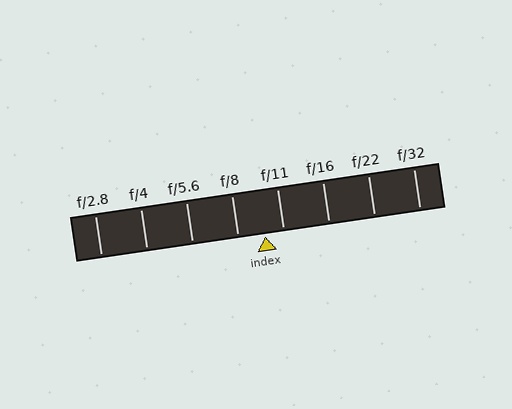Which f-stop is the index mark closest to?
The index mark is closest to f/11.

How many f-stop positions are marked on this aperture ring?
There are 8 f-stop positions marked.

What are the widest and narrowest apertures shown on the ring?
The widest aperture shown is f/2.8 and the narrowest is f/32.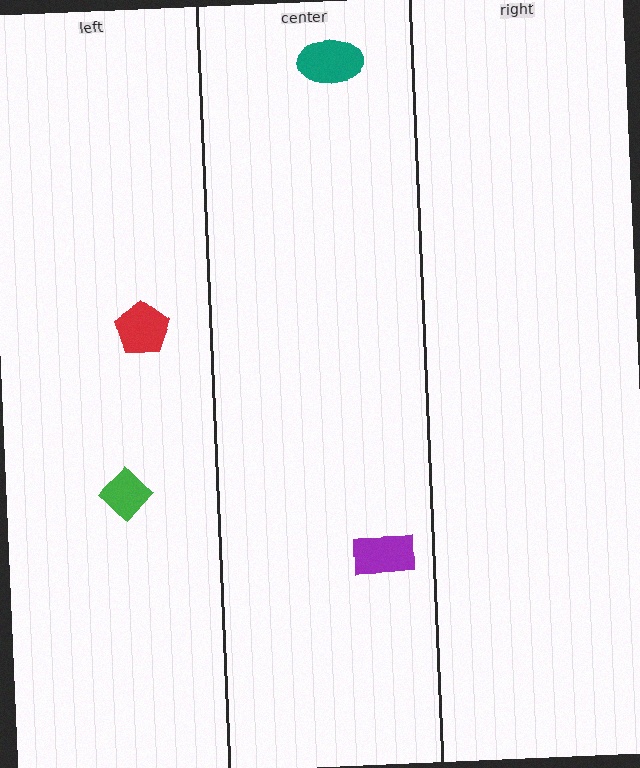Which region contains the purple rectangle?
The center region.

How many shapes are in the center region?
2.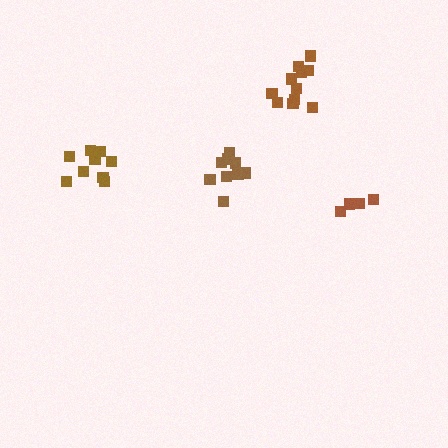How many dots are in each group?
Group 1: 9 dots, Group 2: 11 dots, Group 3: 9 dots, Group 4: 5 dots (34 total).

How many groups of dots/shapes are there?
There are 4 groups.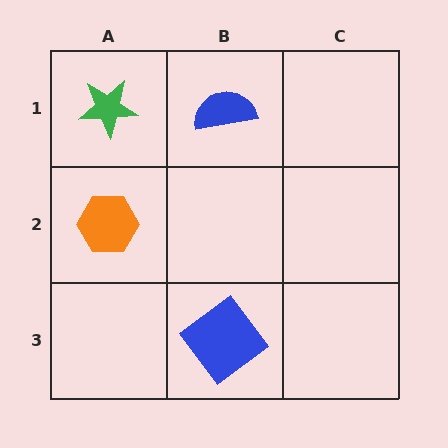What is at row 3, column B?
A blue diamond.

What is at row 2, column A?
An orange hexagon.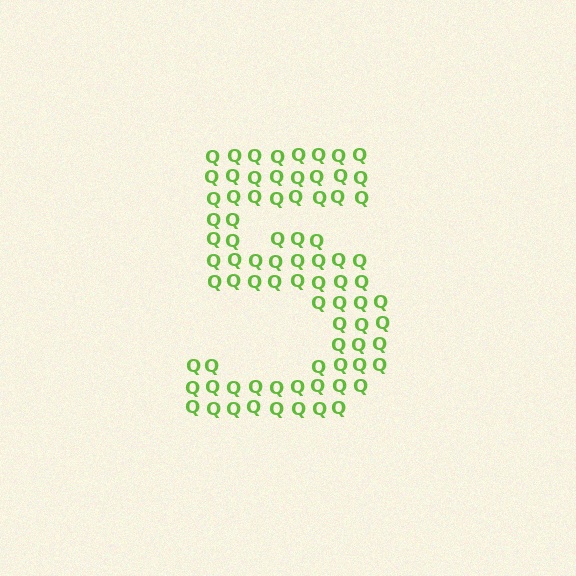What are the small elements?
The small elements are letter Q's.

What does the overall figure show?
The overall figure shows the digit 5.